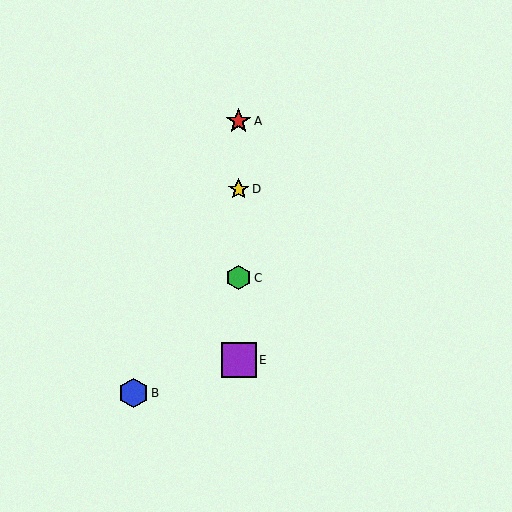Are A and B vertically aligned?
No, A is at x≈239 and B is at x≈133.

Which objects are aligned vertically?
Objects A, C, D, E are aligned vertically.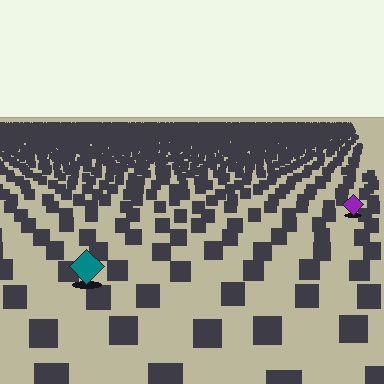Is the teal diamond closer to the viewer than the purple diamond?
Yes. The teal diamond is closer — you can tell from the texture gradient: the ground texture is coarser near it.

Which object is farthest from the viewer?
The purple diamond is farthest from the viewer. It appears smaller and the ground texture around it is denser.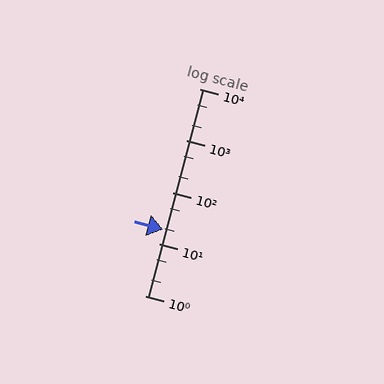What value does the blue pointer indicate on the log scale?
The pointer indicates approximately 19.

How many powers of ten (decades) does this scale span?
The scale spans 4 decades, from 1 to 10000.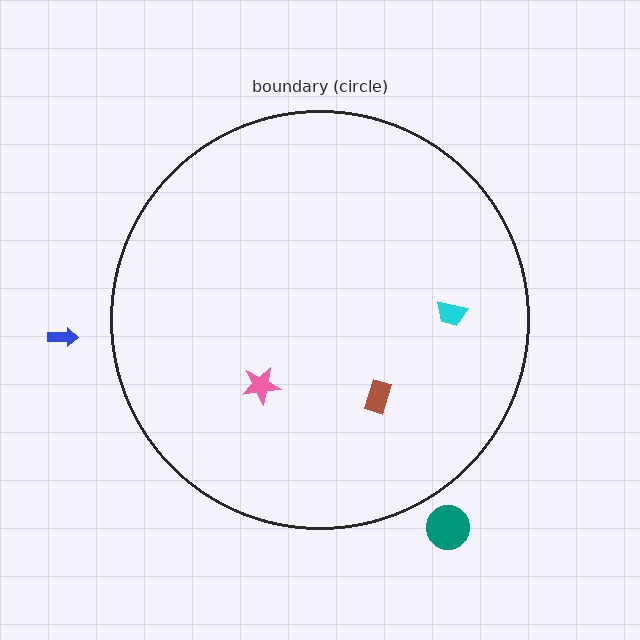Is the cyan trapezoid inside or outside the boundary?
Inside.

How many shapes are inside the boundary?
3 inside, 2 outside.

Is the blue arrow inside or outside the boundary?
Outside.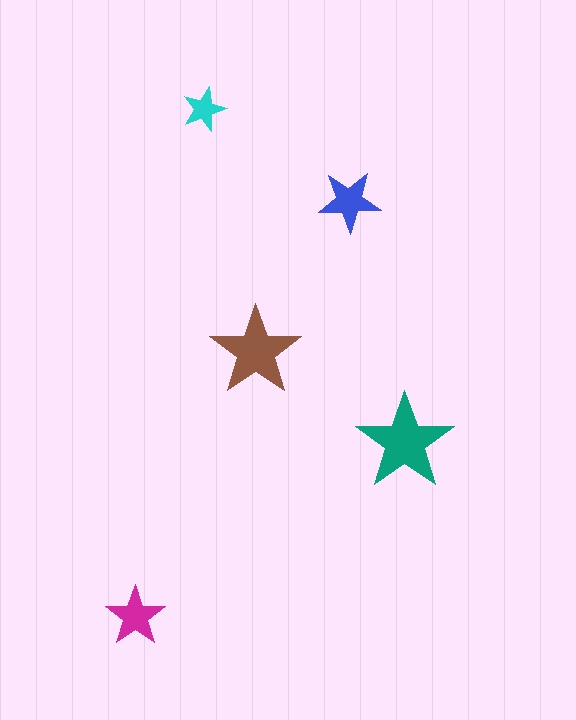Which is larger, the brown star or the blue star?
The brown one.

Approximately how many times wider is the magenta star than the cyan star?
About 1.5 times wider.